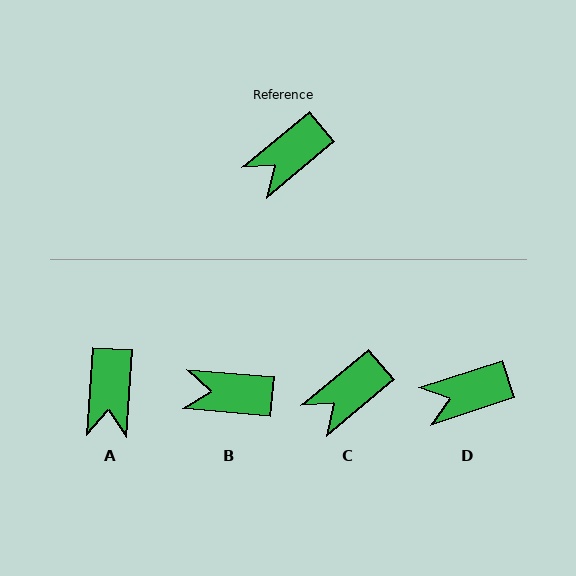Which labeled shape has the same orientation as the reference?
C.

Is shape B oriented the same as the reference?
No, it is off by about 44 degrees.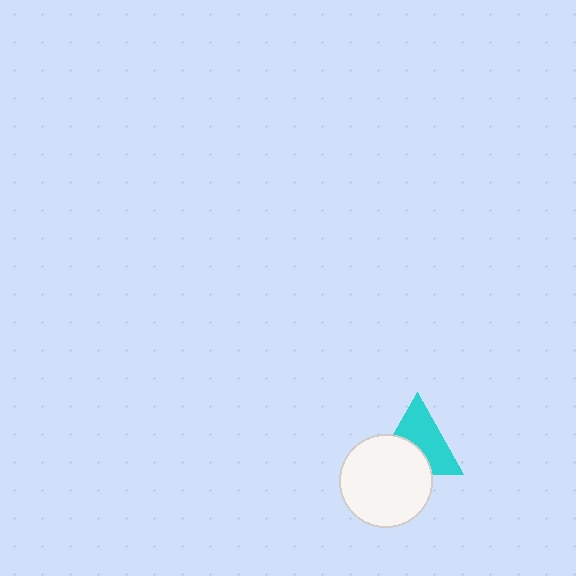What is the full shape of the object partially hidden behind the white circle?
The partially hidden object is a cyan triangle.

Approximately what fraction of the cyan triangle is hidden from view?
Roughly 42% of the cyan triangle is hidden behind the white circle.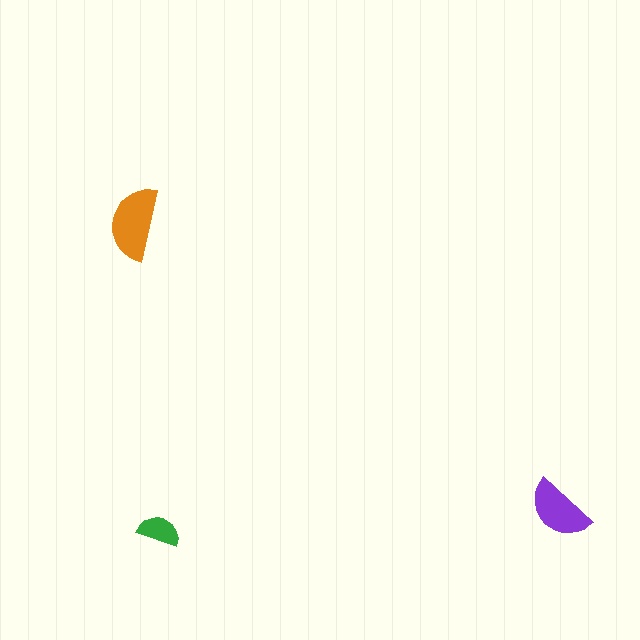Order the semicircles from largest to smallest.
the orange one, the purple one, the green one.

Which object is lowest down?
The green semicircle is bottommost.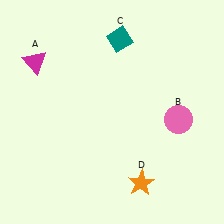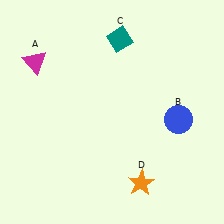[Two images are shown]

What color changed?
The circle (B) changed from pink in Image 1 to blue in Image 2.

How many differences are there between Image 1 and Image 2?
There is 1 difference between the two images.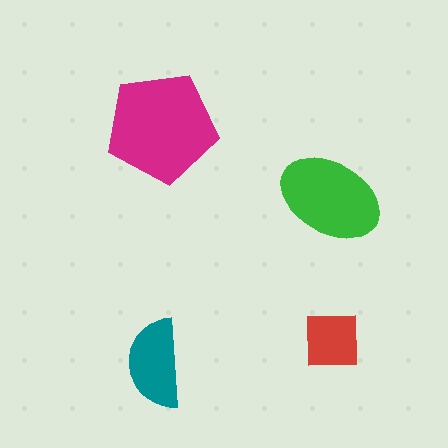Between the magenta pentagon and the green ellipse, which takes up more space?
The magenta pentagon.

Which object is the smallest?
The red square.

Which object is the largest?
The magenta pentagon.